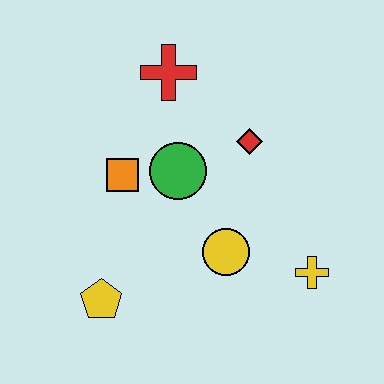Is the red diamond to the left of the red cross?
No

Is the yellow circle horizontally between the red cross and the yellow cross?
Yes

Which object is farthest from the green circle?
The yellow cross is farthest from the green circle.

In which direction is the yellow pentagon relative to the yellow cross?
The yellow pentagon is to the left of the yellow cross.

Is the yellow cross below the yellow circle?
Yes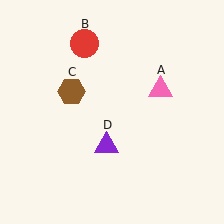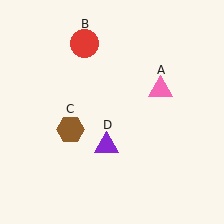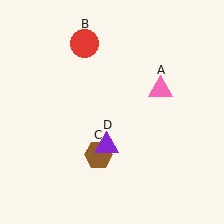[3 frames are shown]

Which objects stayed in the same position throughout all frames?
Pink triangle (object A) and red circle (object B) and purple triangle (object D) remained stationary.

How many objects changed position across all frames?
1 object changed position: brown hexagon (object C).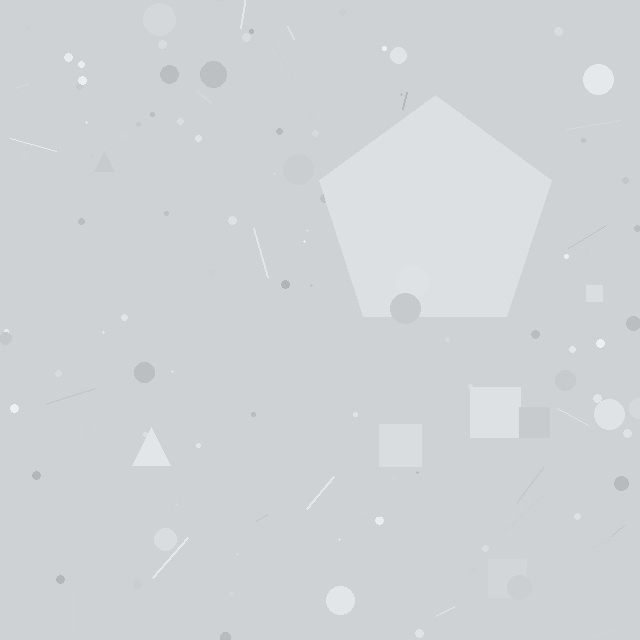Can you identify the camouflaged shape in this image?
The camouflaged shape is a pentagon.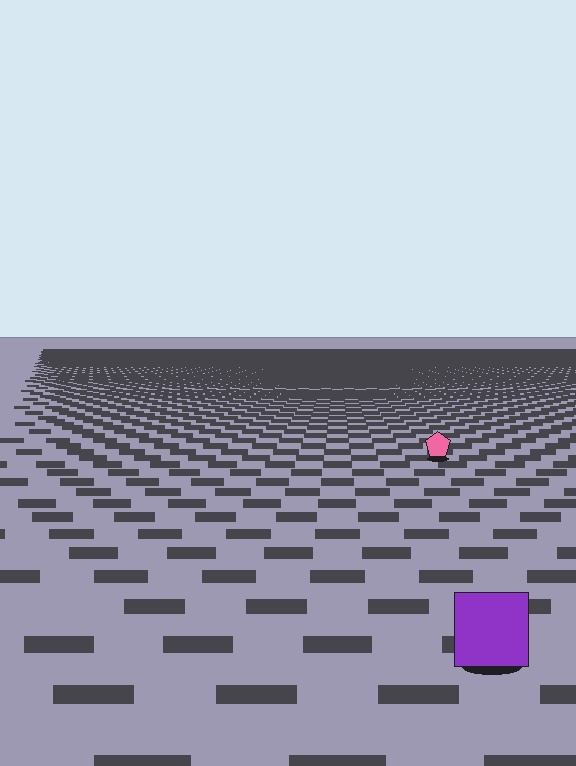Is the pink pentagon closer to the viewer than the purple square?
No. The purple square is closer — you can tell from the texture gradient: the ground texture is coarser near it.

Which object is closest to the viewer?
The purple square is closest. The texture marks near it are larger and more spread out.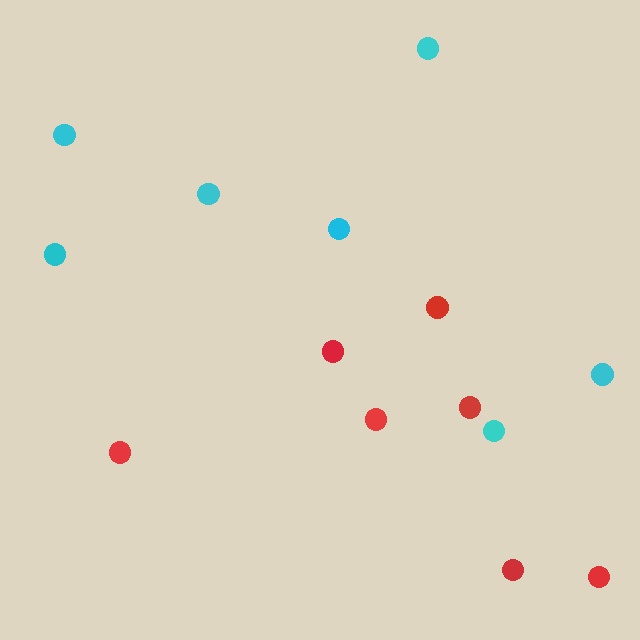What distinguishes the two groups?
There are 2 groups: one group of cyan circles (7) and one group of red circles (7).